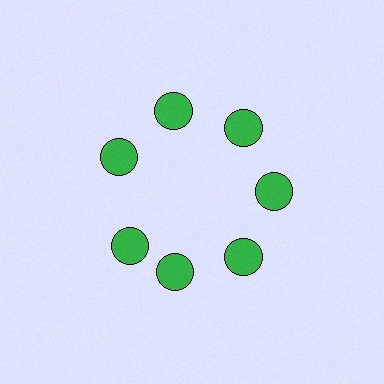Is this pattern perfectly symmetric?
No. The 7 green circles are arranged in a ring, but one element near the 8 o'clock position is rotated out of alignment along the ring, breaking the 7-fold rotational symmetry.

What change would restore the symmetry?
The symmetry would be restored by rotating it back into even spacing with its neighbors so that all 7 circles sit at equal angles and equal distance from the center.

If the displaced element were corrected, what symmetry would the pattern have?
It would have 7-fold rotational symmetry — the pattern would map onto itself every 51 degrees.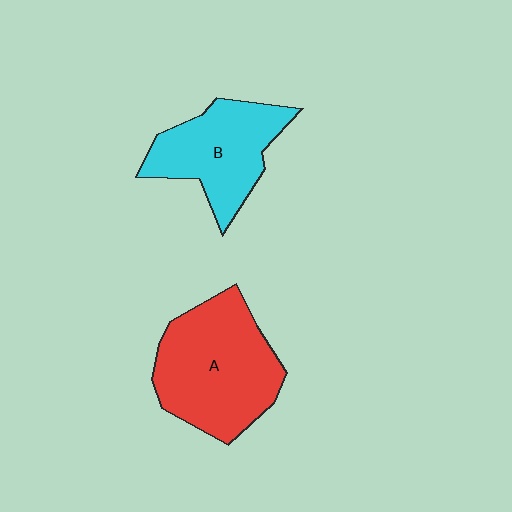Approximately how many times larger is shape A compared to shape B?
Approximately 1.3 times.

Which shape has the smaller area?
Shape B (cyan).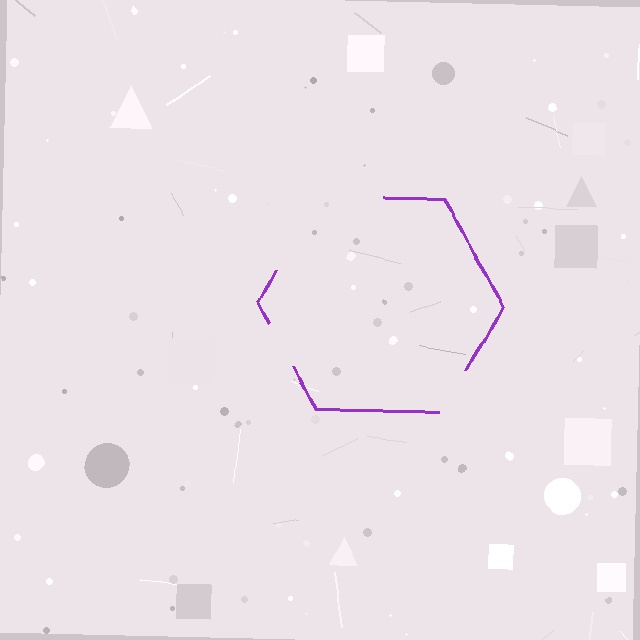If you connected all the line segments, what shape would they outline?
They would outline a hexagon.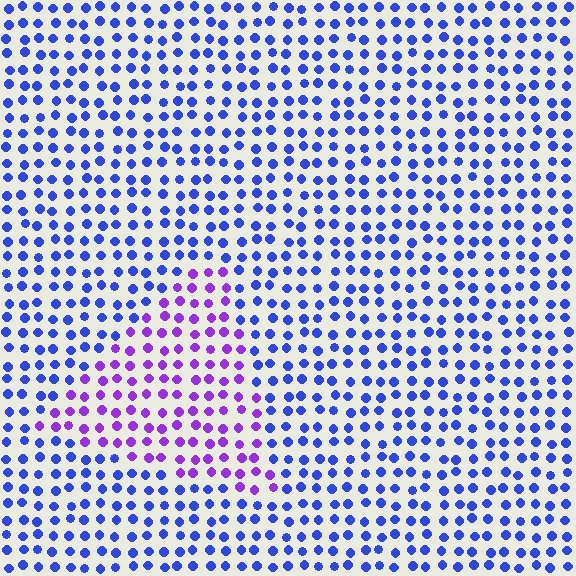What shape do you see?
I see a triangle.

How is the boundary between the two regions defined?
The boundary is defined purely by a slight shift in hue (about 44 degrees). Spacing, size, and orientation are identical on both sides.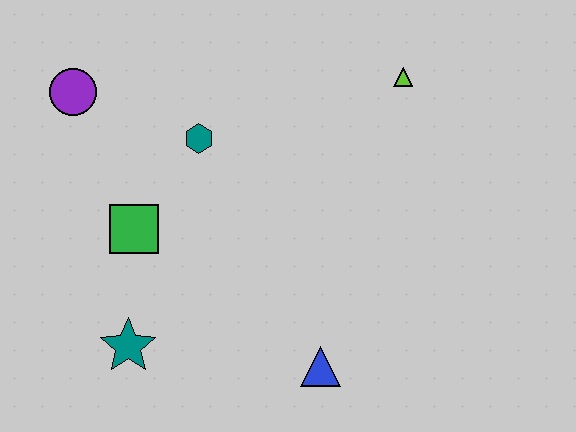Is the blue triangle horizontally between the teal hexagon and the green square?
No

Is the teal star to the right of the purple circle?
Yes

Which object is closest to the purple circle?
The teal hexagon is closest to the purple circle.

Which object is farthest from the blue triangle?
The purple circle is farthest from the blue triangle.